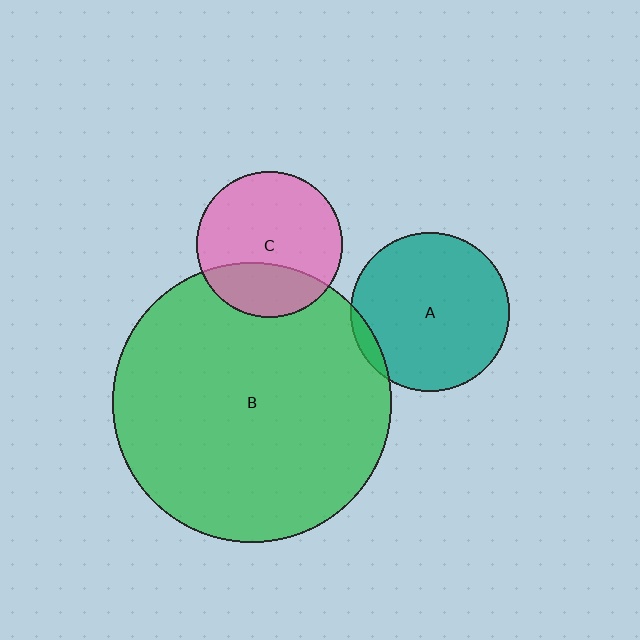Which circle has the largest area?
Circle B (green).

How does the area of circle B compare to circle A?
Approximately 3.1 times.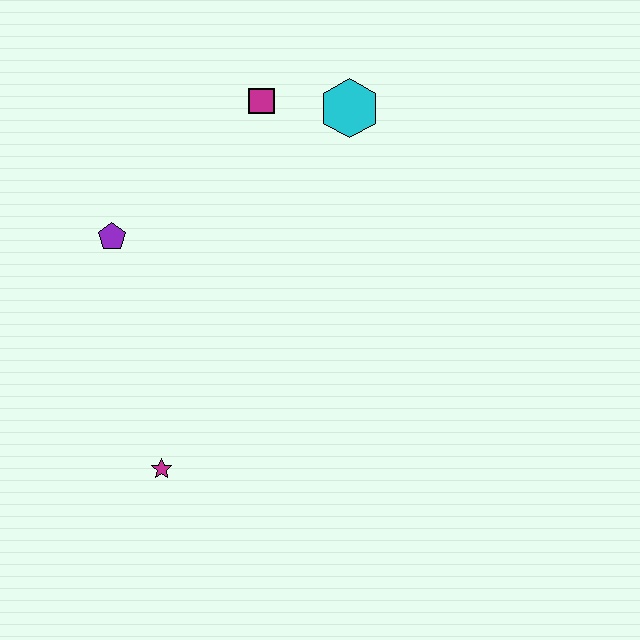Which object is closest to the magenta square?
The cyan hexagon is closest to the magenta square.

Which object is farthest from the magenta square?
The magenta star is farthest from the magenta square.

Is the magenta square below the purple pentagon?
No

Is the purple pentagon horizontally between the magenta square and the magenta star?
No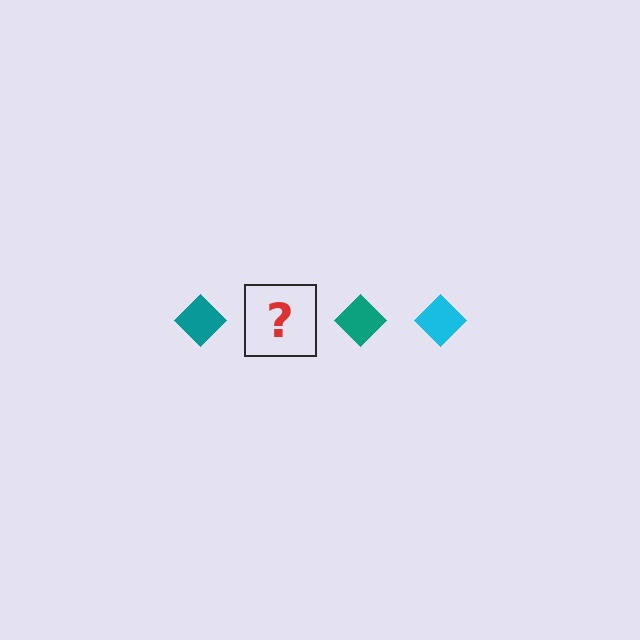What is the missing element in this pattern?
The missing element is a cyan diamond.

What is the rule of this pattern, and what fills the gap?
The rule is that the pattern cycles through teal, cyan diamonds. The gap should be filled with a cyan diamond.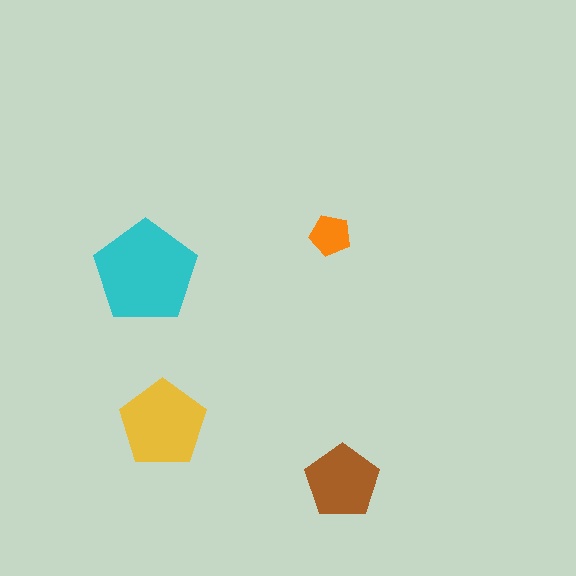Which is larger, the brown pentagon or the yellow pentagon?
The yellow one.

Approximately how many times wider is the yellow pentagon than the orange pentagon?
About 2 times wider.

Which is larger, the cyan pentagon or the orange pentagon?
The cyan one.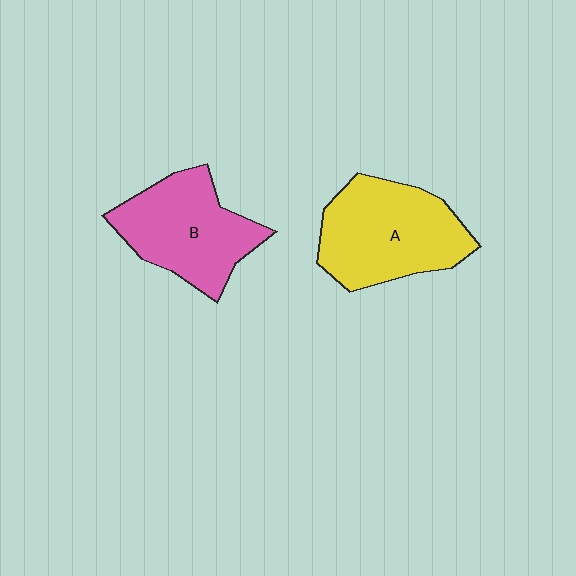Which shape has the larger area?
Shape A (yellow).